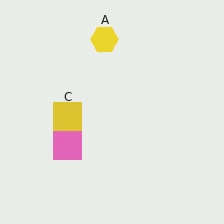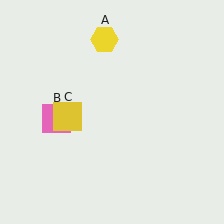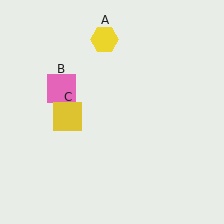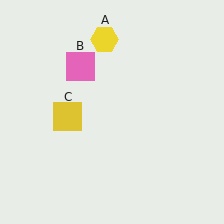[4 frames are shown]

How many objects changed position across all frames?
1 object changed position: pink square (object B).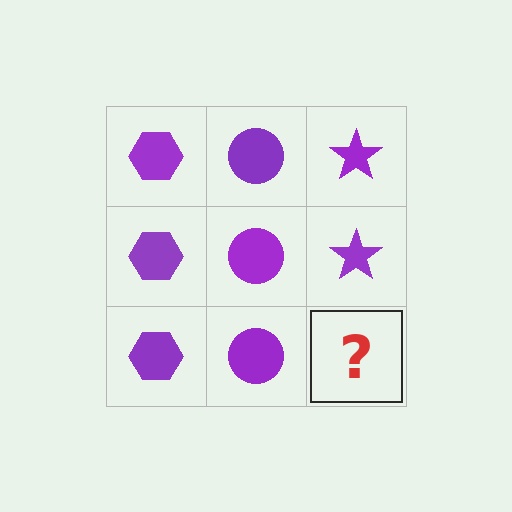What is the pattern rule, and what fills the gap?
The rule is that each column has a consistent shape. The gap should be filled with a purple star.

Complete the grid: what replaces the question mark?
The question mark should be replaced with a purple star.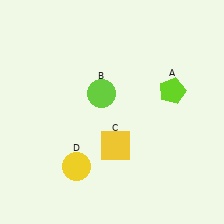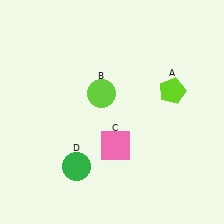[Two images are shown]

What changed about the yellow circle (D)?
In Image 1, D is yellow. In Image 2, it changed to green.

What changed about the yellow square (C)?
In Image 1, C is yellow. In Image 2, it changed to pink.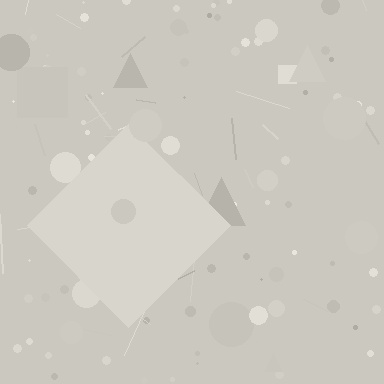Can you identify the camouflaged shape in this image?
The camouflaged shape is a diamond.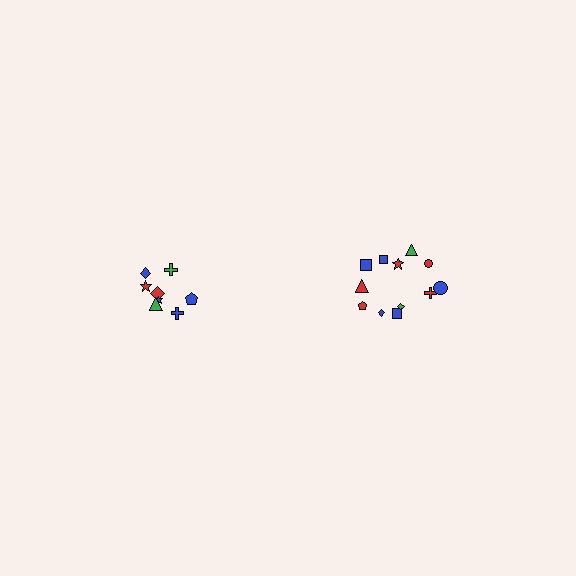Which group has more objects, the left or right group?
The right group.